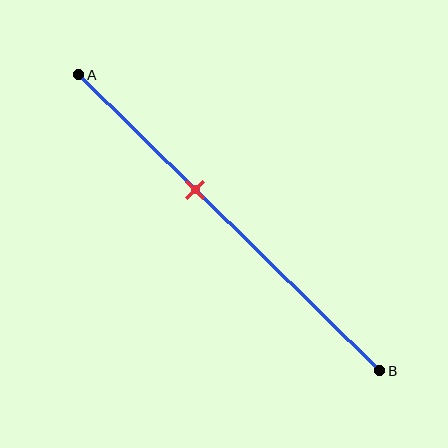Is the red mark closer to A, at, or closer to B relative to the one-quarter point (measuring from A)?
The red mark is closer to point B than the one-quarter point of segment AB.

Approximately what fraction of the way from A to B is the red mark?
The red mark is approximately 40% of the way from A to B.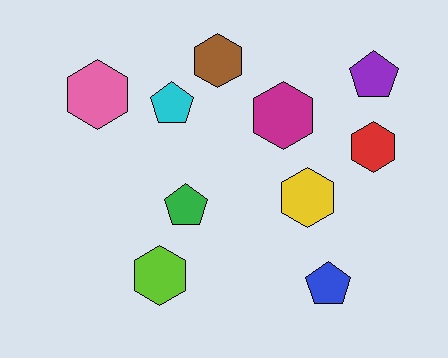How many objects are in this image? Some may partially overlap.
There are 10 objects.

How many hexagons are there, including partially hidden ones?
There are 6 hexagons.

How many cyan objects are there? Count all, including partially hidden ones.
There is 1 cyan object.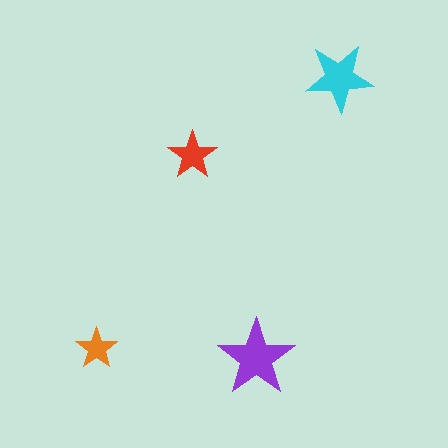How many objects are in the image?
There are 4 objects in the image.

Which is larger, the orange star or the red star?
The red one.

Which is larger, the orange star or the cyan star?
The cyan one.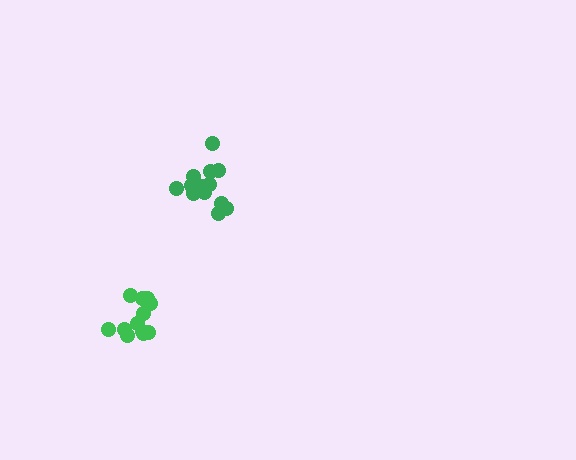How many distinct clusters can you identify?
There are 2 distinct clusters.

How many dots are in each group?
Group 1: 13 dots, Group 2: 12 dots (25 total).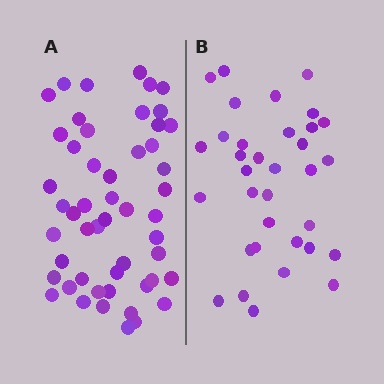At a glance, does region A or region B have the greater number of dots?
Region A (the left region) has more dots.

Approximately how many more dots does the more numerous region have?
Region A has approximately 15 more dots than region B.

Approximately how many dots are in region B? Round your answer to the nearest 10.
About 30 dots. (The exact count is 34, which rounds to 30.)